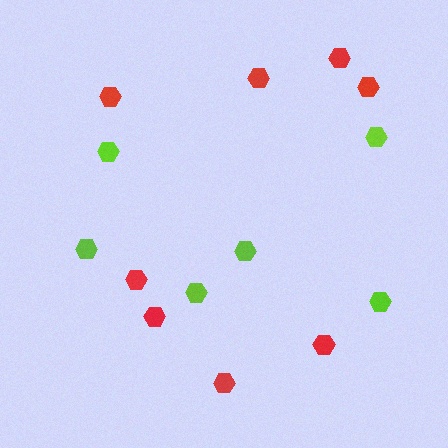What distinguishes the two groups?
There are 2 groups: one group of red hexagons (8) and one group of lime hexagons (6).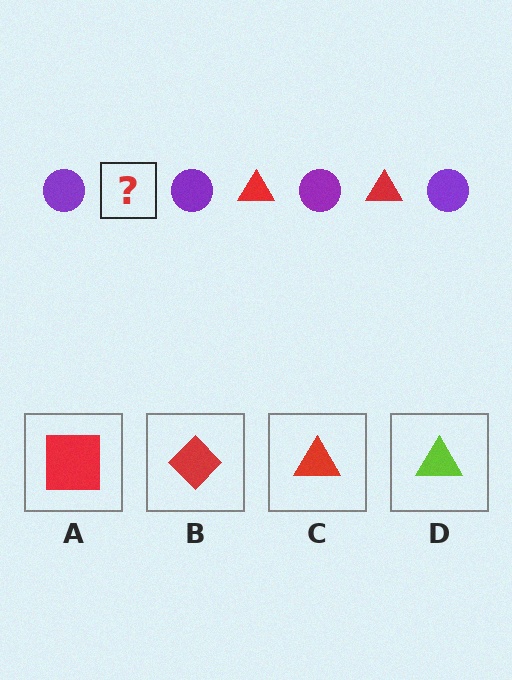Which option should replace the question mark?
Option C.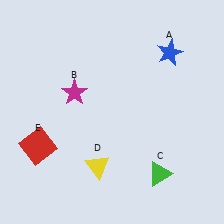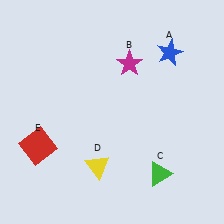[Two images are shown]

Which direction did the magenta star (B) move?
The magenta star (B) moved right.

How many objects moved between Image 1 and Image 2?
1 object moved between the two images.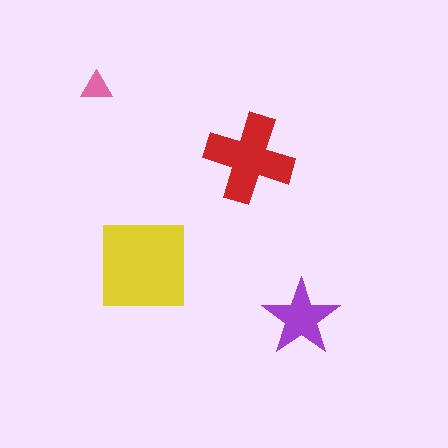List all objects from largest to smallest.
The yellow square, the red cross, the purple star, the pink triangle.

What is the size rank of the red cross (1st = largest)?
2nd.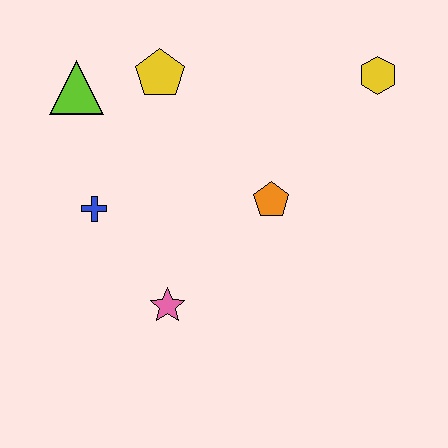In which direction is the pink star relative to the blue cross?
The pink star is below the blue cross.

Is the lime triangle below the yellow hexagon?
Yes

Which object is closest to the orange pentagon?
The pink star is closest to the orange pentagon.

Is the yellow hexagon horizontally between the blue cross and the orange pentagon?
No